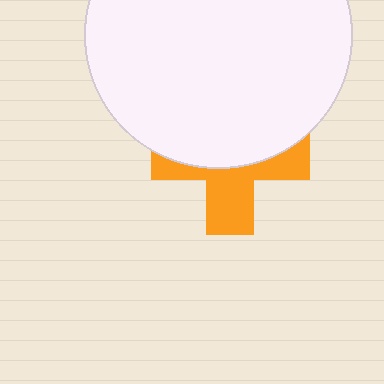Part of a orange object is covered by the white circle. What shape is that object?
It is a cross.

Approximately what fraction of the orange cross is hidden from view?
Roughly 56% of the orange cross is hidden behind the white circle.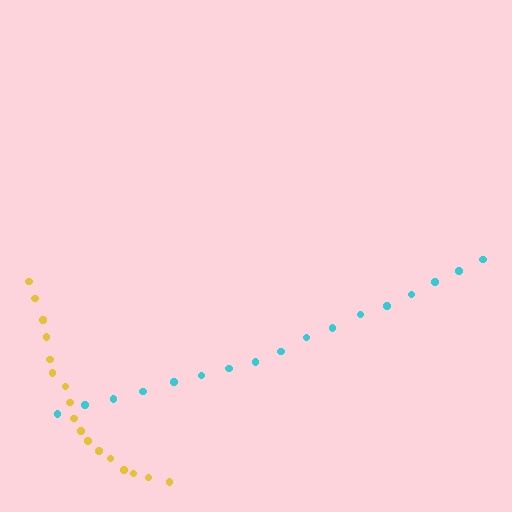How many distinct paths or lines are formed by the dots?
There are 2 distinct paths.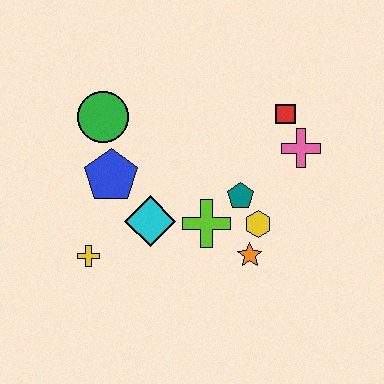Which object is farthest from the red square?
The yellow cross is farthest from the red square.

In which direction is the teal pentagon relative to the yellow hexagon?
The teal pentagon is above the yellow hexagon.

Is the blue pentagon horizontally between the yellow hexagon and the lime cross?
No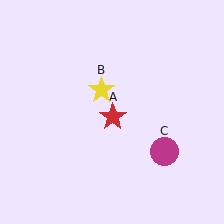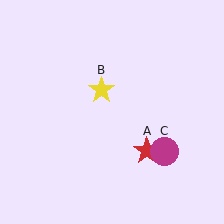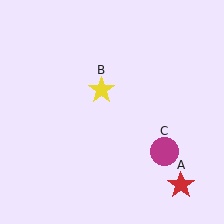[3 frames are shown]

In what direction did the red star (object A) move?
The red star (object A) moved down and to the right.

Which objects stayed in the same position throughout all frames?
Yellow star (object B) and magenta circle (object C) remained stationary.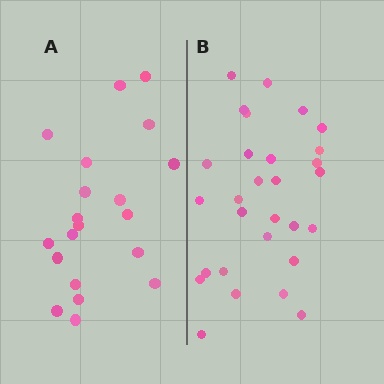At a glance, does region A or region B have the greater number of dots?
Region B (the right region) has more dots.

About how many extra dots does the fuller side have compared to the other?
Region B has roughly 8 or so more dots than region A.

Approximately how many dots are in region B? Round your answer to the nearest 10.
About 30 dots. (The exact count is 29, which rounds to 30.)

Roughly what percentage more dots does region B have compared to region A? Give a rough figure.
About 45% more.